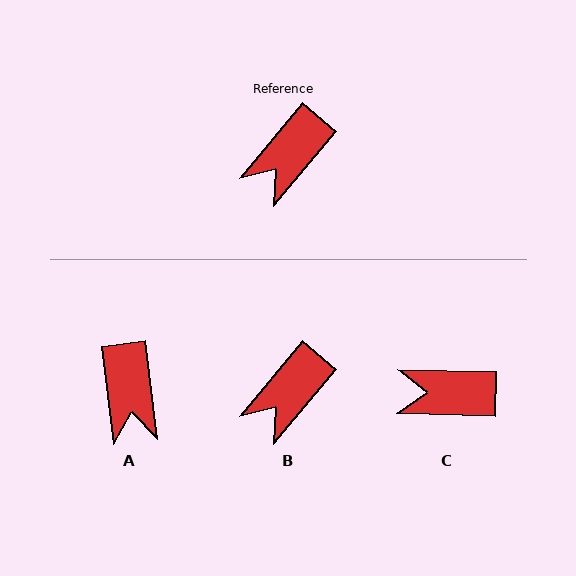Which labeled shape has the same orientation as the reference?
B.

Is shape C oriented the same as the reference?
No, it is off by about 51 degrees.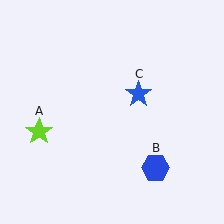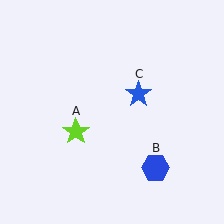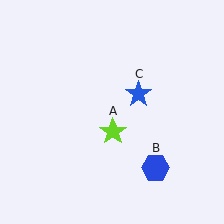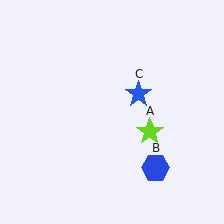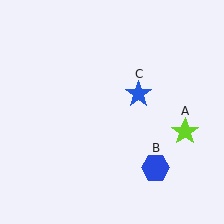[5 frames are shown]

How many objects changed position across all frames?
1 object changed position: lime star (object A).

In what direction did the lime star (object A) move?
The lime star (object A) moved right.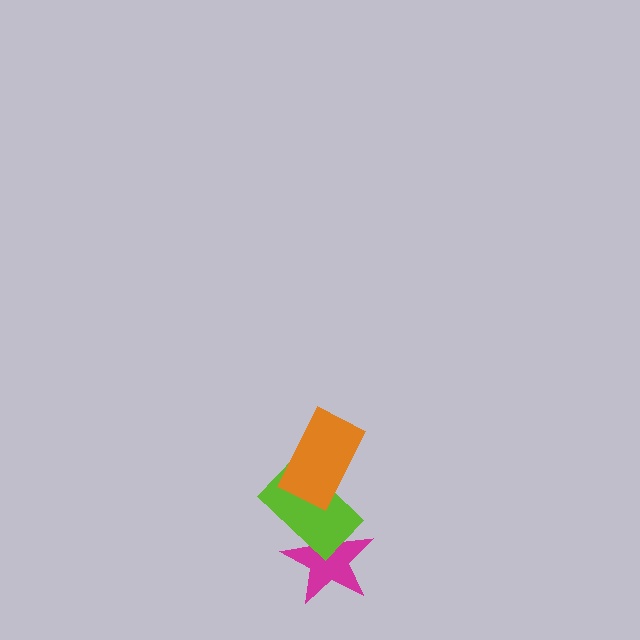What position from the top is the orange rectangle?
The orange rectangle is 1st from the top.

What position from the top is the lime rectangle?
The lime rectangle is 2nd from the top.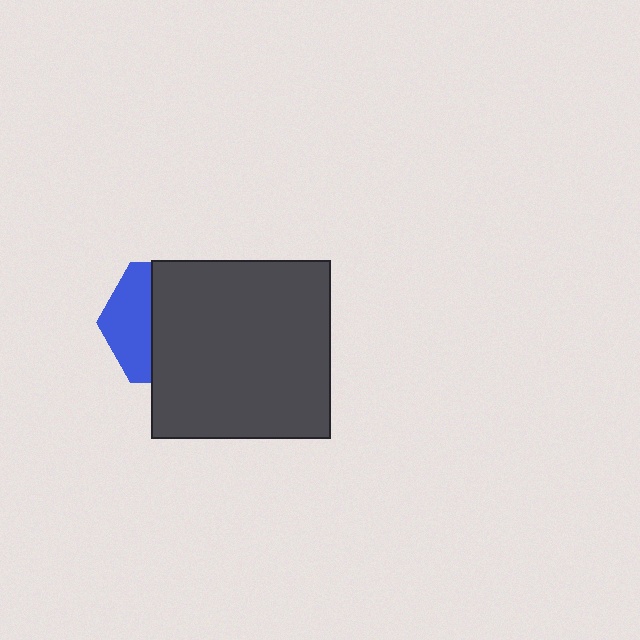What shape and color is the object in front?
The object in front is a dark gray square.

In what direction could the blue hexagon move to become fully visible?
The blue hexagon could move left. That would shift it out from behind the dark gray square entirely.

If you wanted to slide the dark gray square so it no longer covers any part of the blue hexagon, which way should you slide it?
Slide it right — that is the most direct way to separate the two shapes.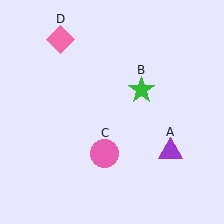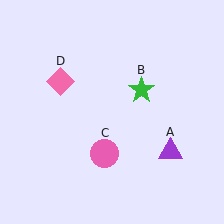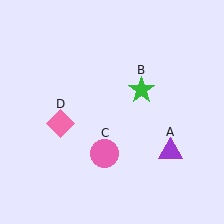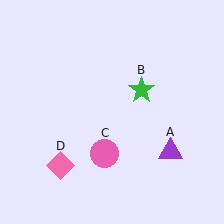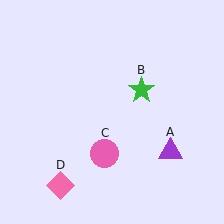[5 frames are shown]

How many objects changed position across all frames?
1 object changed position: pink diamond (object D).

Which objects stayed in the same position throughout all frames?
Purple triangle (object A) and green star (object B) and pink circle (object C) remained stationary.